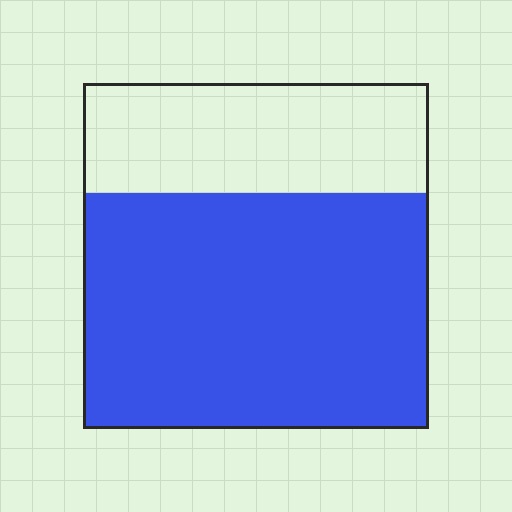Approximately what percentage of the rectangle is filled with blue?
Approximately 70%.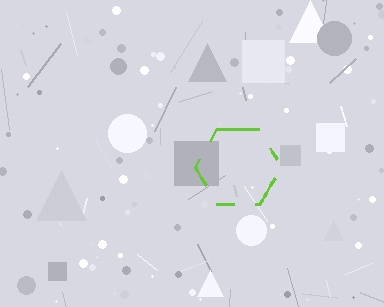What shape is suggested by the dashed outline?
The dashed outline suggests a hexagon.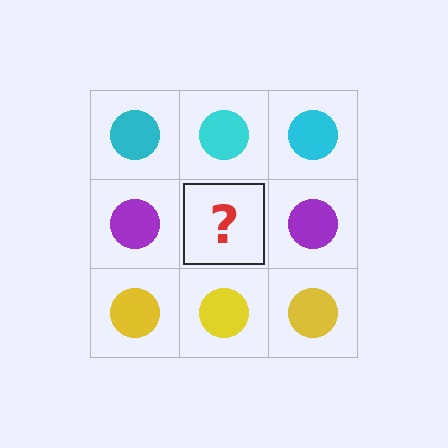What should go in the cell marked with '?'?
The missing cell should contain a purple circle.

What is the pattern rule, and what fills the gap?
The rule is that each row has a consistent color. The gap should be filled with a purple circle.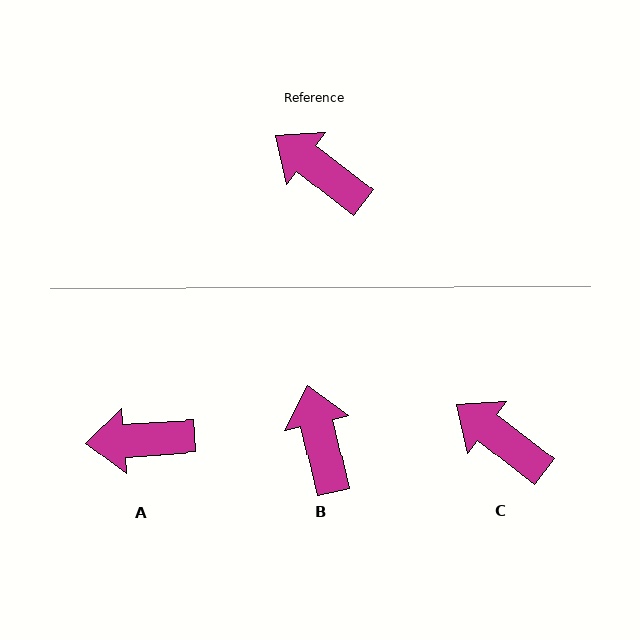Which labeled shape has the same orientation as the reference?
C.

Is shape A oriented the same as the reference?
No, it is off by about 41 degrees.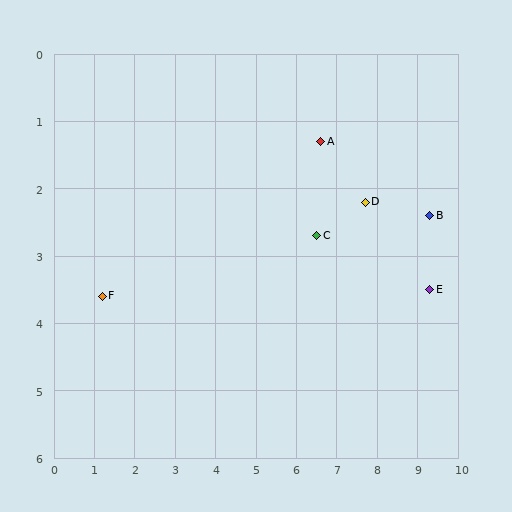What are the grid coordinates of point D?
Point D is at approximately (7.7, 2.2).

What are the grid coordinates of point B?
Point B is at approximately (9.3, 2.4).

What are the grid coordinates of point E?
Point E is at approximately (9.3, 3.5).